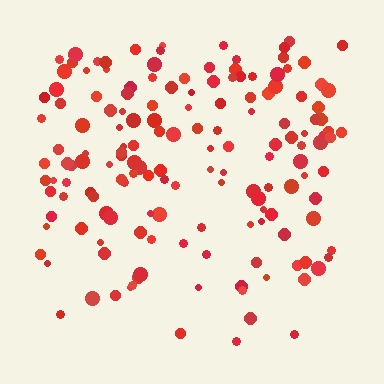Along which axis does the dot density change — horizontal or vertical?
Vertical.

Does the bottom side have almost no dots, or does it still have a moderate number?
Still a moderate number, just noticeably fewer than the top.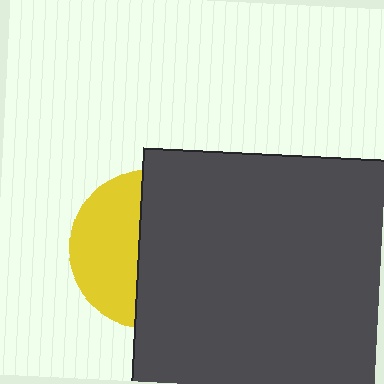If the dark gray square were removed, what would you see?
You would see the complete yellow circle.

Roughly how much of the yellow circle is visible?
A small part of it is visible (roughly 42%).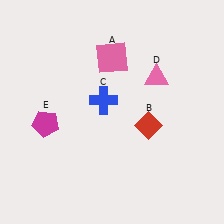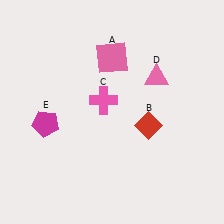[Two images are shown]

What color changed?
The cross (C) changed from blue in Image 1 to pink in Image 2.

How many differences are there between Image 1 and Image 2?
There is 1 difference between the two images.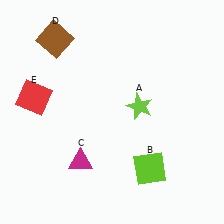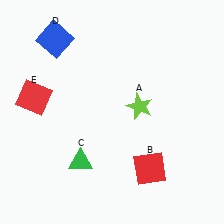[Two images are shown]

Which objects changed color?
B changed from lime to red. C changed from magenta to green. D changed from brown to blue.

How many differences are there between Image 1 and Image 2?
There are 3 differences between the two images.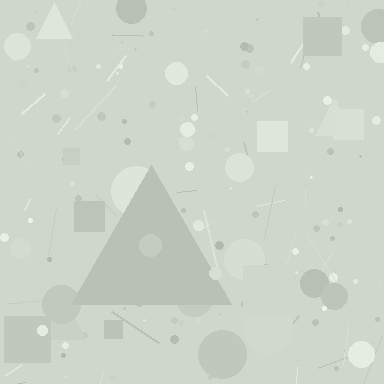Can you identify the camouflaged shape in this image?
The camouflaged shape is a triangle.